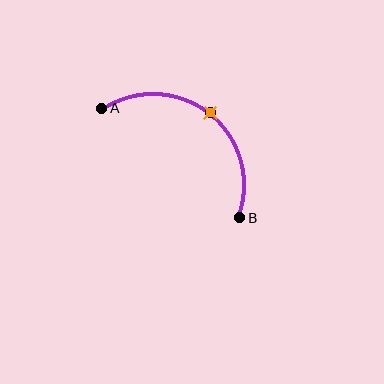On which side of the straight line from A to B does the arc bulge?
The arc bulges above and to the right of the straight line connecting A and B.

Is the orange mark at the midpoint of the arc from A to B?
Yes. The orange mark lies on the arc at equal arc-length from both A and B — it is the arc midpoint.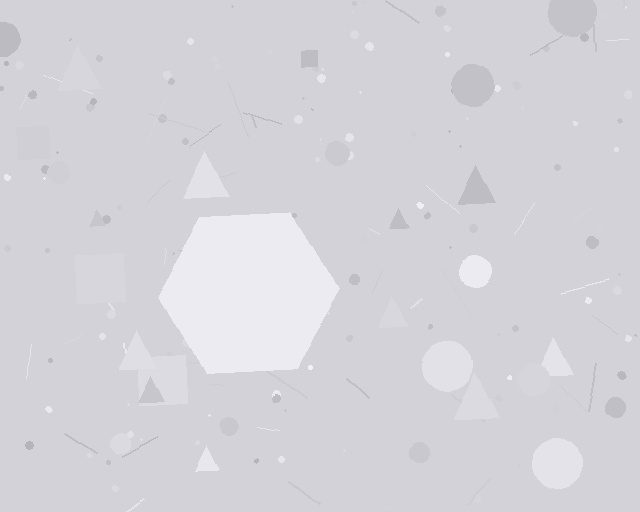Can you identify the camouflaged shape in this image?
The camouflaged shape is a hexagon.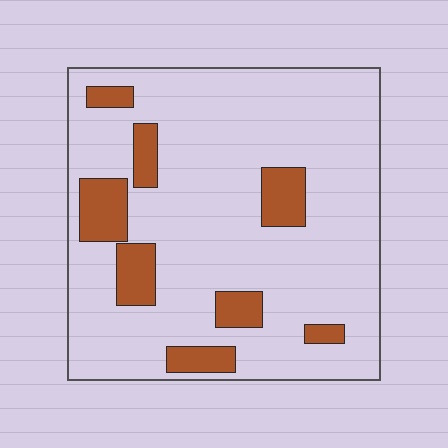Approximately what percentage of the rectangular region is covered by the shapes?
Approximately 15%.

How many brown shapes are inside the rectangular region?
8.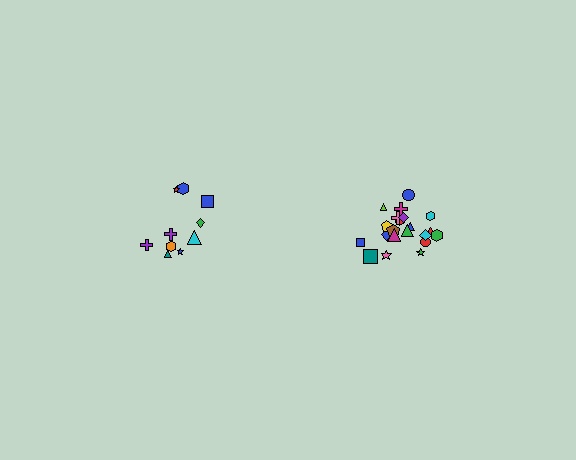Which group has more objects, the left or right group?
The right group.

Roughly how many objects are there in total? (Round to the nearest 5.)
Roughly 30 objects in total.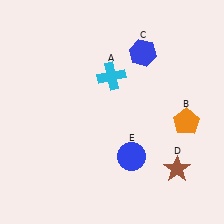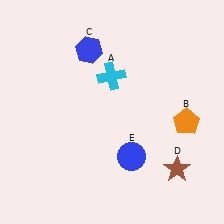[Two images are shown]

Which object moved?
The blue hexagon (C) moved left.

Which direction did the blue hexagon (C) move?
The blue hexagon (C) moved left.